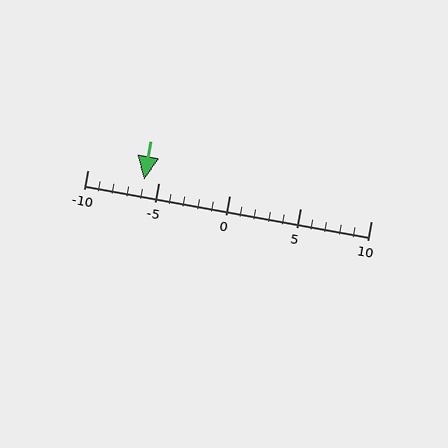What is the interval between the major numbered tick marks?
The major tick marks are spaced 5 units apart.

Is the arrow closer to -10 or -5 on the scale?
The arrow is closer to -5.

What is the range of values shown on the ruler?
The ruler shows values from -10 to 10.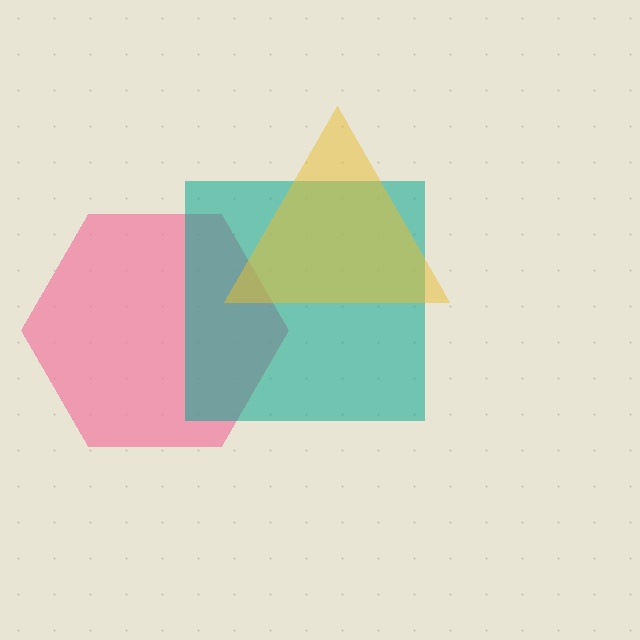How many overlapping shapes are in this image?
There are 3 overlapping shapes in the image.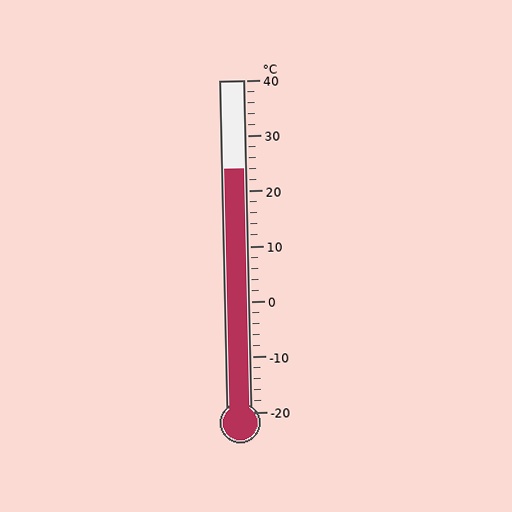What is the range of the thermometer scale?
The thermometer scale ranges from -20°C to 40°C.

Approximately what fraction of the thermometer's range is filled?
The thermometer is filled to approximately 75% of its range.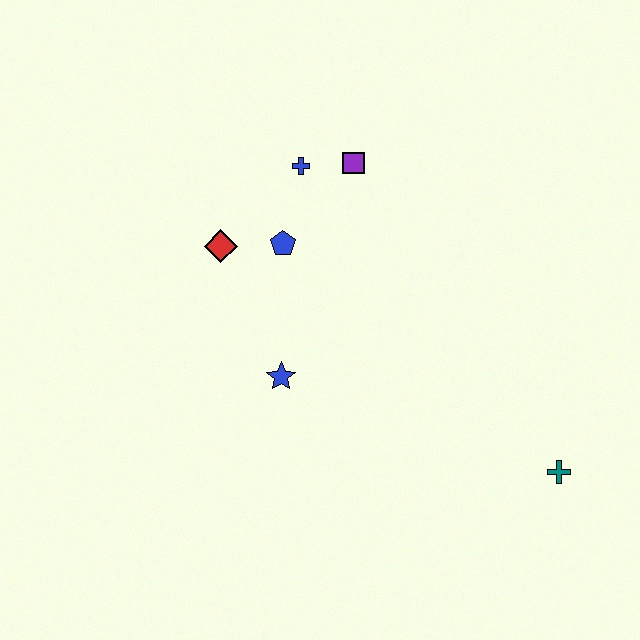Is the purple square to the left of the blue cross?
No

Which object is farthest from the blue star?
The teal cross is farthest from the blue star.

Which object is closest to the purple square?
The blue cross is closest to the purple square.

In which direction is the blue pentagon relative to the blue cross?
The blue pentagon is below the blue cross.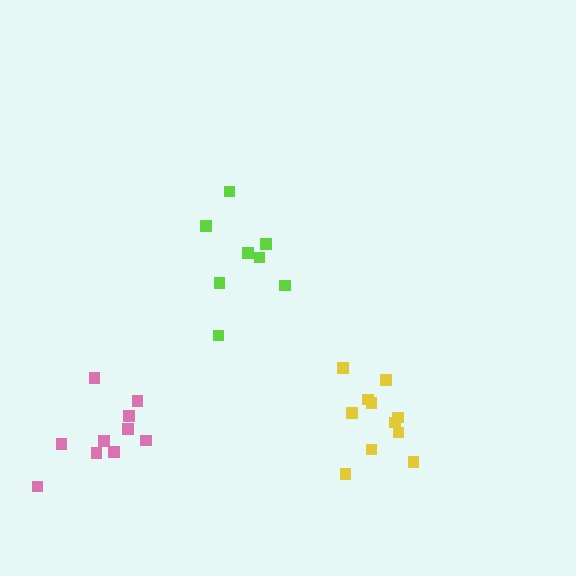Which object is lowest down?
The pink cluster is bottommost.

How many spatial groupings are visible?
There are 3 spatial groupings.